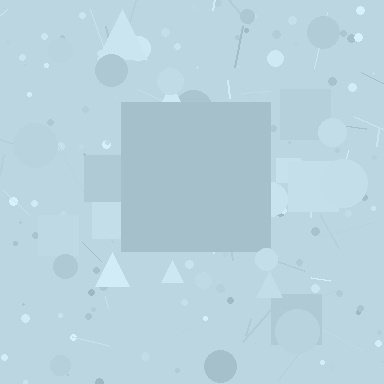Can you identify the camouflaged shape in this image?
The camouflaged shape is a square.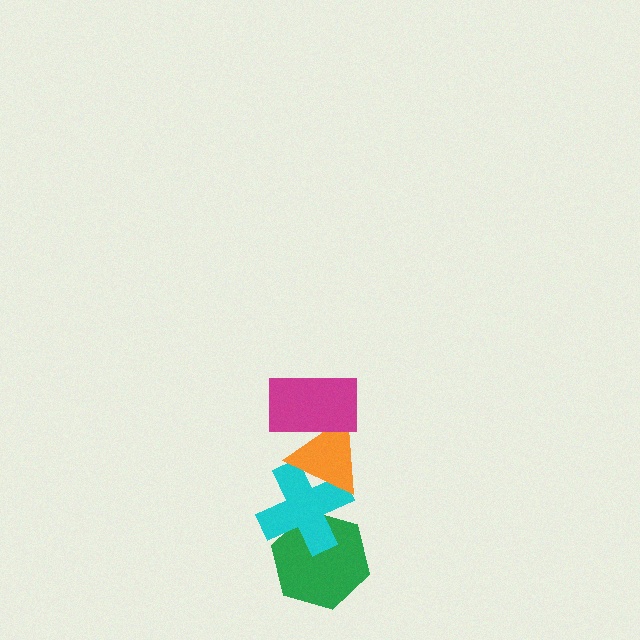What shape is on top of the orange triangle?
The magenta rectangle is on top of the orange triangle.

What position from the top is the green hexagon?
The green hexagon is 4th from the top.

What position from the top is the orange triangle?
The orange triangle is 2nd from the top.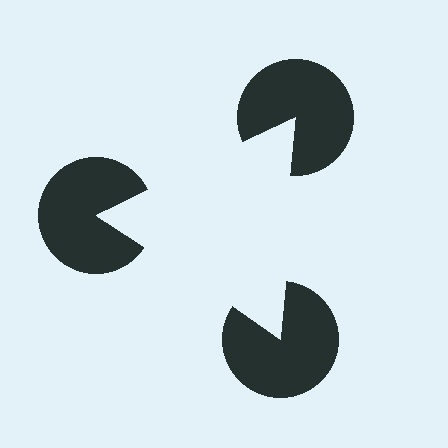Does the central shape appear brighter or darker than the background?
It typically appears slightly brighter than the background, even though no actual brightness change is drawn.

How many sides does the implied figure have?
3 sides.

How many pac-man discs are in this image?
There are 3 — one at each vertex of the illusory triangle.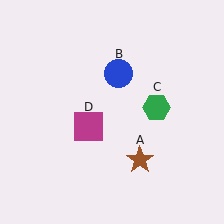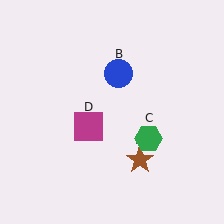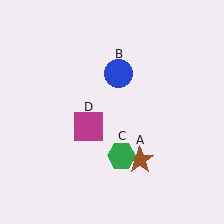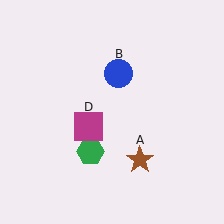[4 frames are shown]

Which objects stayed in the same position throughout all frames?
Brown star (object A) and blue circle (object B) and magenta square (object D) remained stationary.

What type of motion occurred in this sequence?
The green hexagon (object C) rotated clockwise around the center of the scene.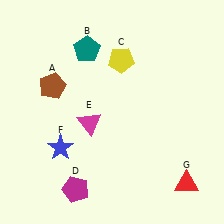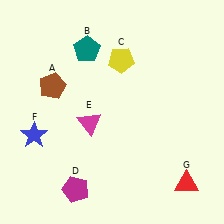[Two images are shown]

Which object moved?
The blue star (F) moved left.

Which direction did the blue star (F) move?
The blue star (F) moved left.